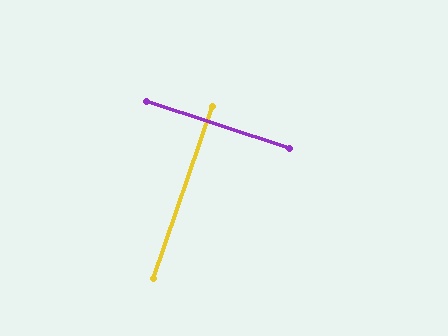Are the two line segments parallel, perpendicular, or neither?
Perpendicular — they meet at approximately 90°.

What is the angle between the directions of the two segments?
Approximately 90 degrees.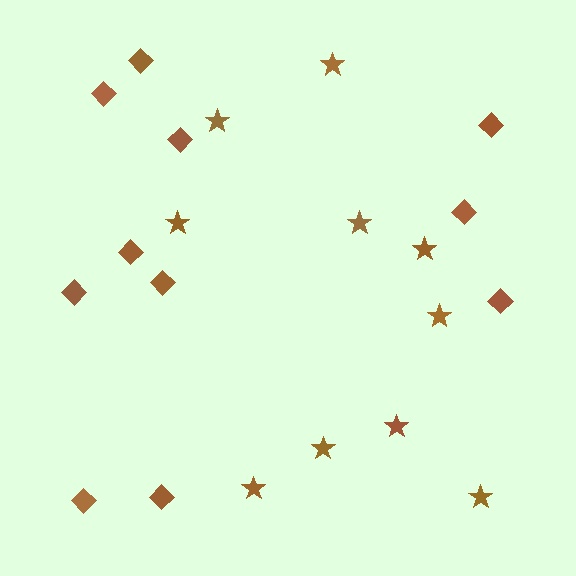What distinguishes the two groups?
There are 2 groups: one group of stars (10) and one group of diamonds (11).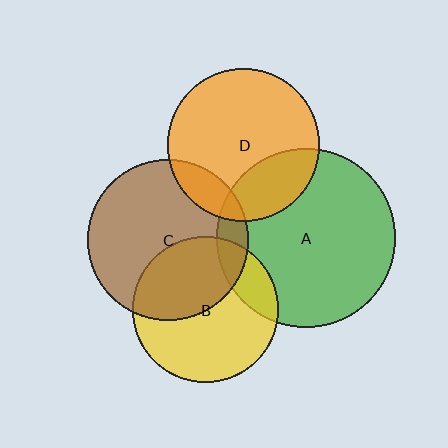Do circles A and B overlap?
Yes.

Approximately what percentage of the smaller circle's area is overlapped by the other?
Approximately 15%.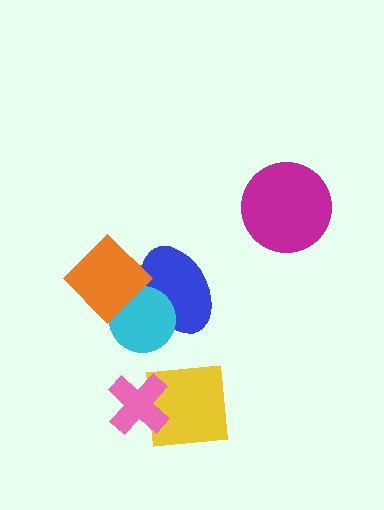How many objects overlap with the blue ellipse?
3 objects overlap with the blue ellipse.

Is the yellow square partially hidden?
Yes, it is partially covered by another shape.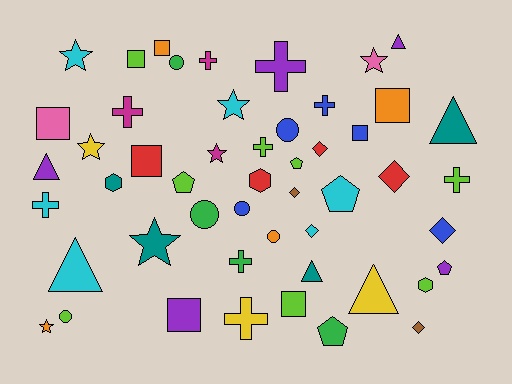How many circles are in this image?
There are 6 circles.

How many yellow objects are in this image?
There are 3 yellow objects.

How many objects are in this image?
There are 50 objects.